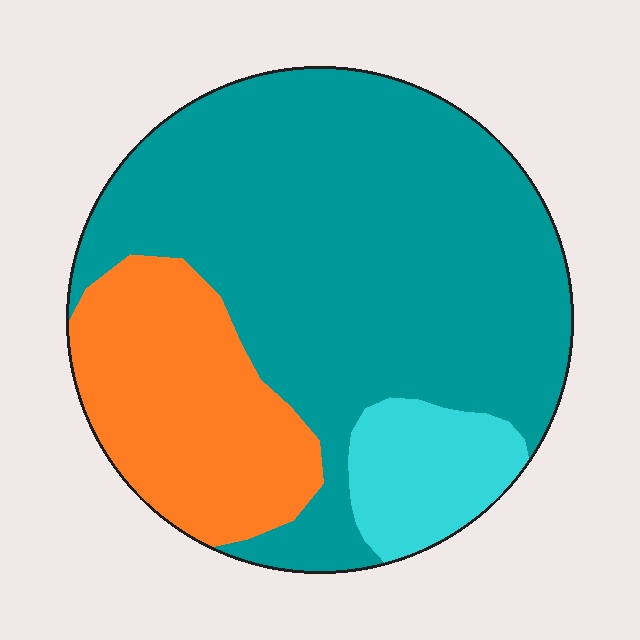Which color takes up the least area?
Cyan, at roughly 10%.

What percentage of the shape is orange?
Orange covers roughly 25% of the shape.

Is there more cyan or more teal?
Teal.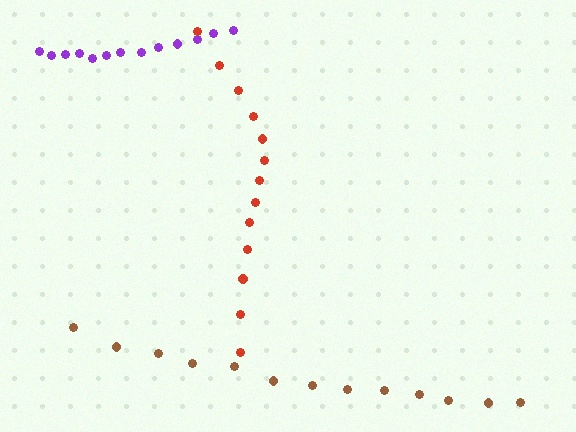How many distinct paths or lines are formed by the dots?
There are 3 distinct paths.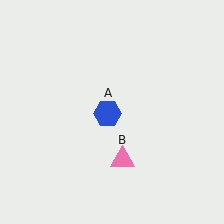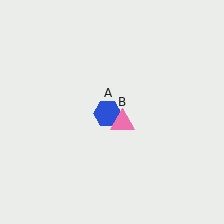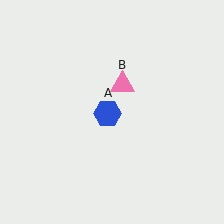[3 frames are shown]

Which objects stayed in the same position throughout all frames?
Blue hexagon (object A) remained stationary.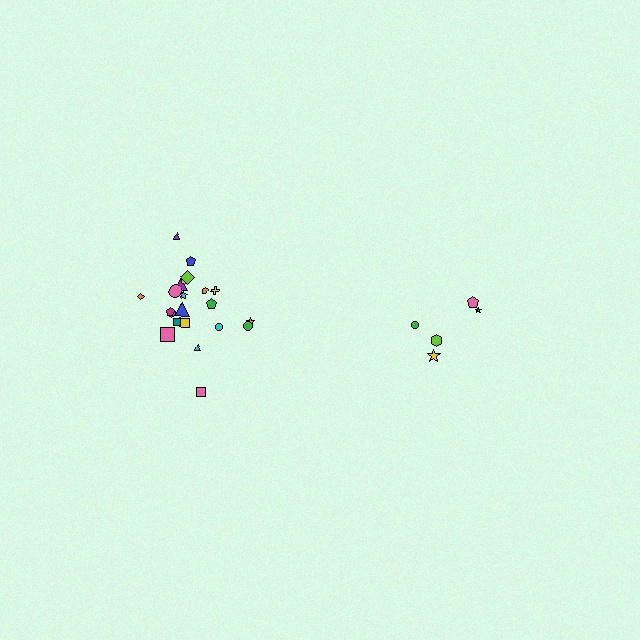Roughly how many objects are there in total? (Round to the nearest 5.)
Roughly 25 objects in total.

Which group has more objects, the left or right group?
The left group.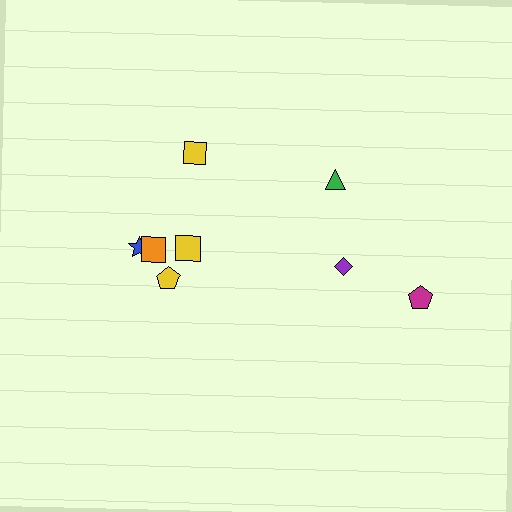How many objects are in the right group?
There are 3 objects.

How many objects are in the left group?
There are 5 objects.